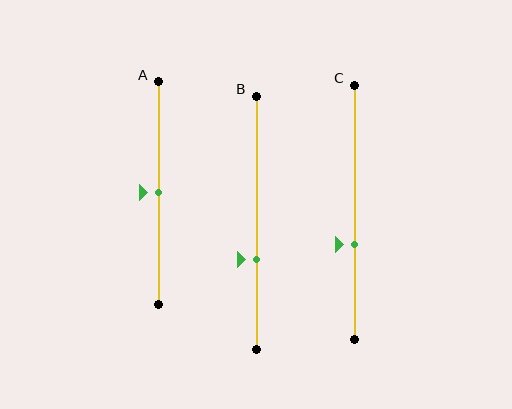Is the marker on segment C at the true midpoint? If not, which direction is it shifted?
No, the marker on segment C is shifted downward by about 13% of the segment length.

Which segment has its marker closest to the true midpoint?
Segment A has its marker closest to the true midpoint.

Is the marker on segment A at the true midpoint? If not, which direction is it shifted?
Yes, the marker on segment A is at the true midpoint.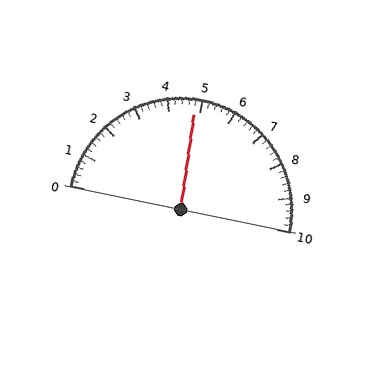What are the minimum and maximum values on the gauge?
The gauge ranges from 0 to 10.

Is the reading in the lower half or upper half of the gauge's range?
The reading is in the lower half of the range (0 to 10).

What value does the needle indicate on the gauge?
The needle indicates approximately 4.8.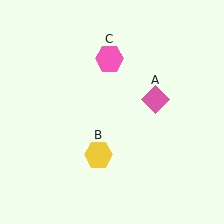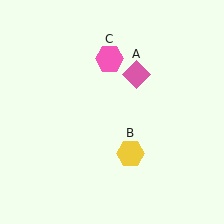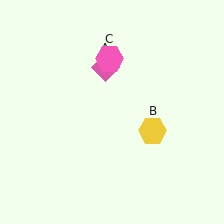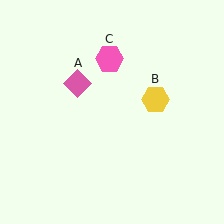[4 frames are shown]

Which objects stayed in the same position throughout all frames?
Pink hexagon (object C) remained stationary.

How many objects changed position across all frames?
2 objects changed position: pink diamond (object A), yellow hexagon (object B).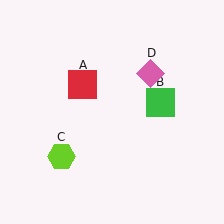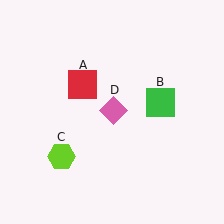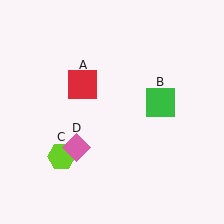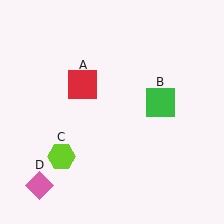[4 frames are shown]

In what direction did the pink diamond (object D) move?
The pink diamond (object D) moved down and to the left.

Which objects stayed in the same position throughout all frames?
Red square (object A) and green square (object B) and lime hexagon (object C) remained stationary.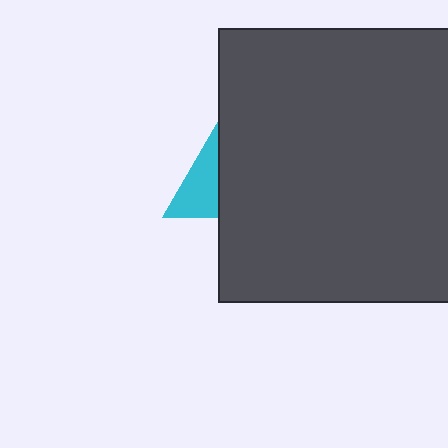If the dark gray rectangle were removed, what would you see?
You would see the complete cyan triangle.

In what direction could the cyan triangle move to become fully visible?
The cyan triangle could move left. That would shift it out from behind the dark gray rectangle entirely.